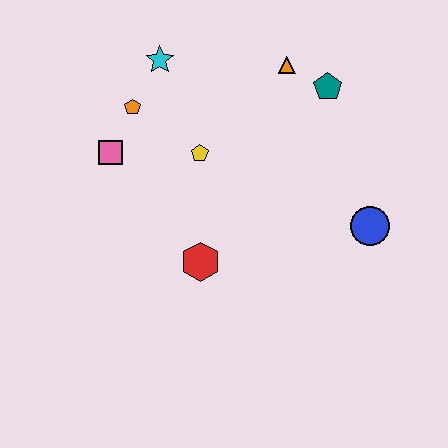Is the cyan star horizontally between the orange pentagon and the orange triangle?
Yes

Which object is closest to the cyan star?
The orange pentagon is closest to the cyan star.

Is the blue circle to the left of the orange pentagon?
No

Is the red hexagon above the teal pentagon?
No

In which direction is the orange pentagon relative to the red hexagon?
The orange pentagon is above the red hexagon.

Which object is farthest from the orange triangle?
The red hexagon is farthest from the orange triangle.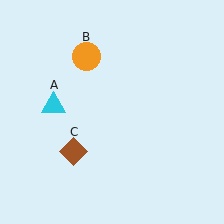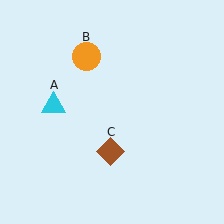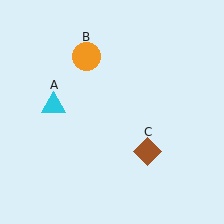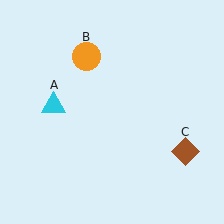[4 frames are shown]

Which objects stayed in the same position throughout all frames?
Cyan triangle (object A) and orange circle (object B) remained stationary.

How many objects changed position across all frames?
1 object changed position: brown diamond (object C).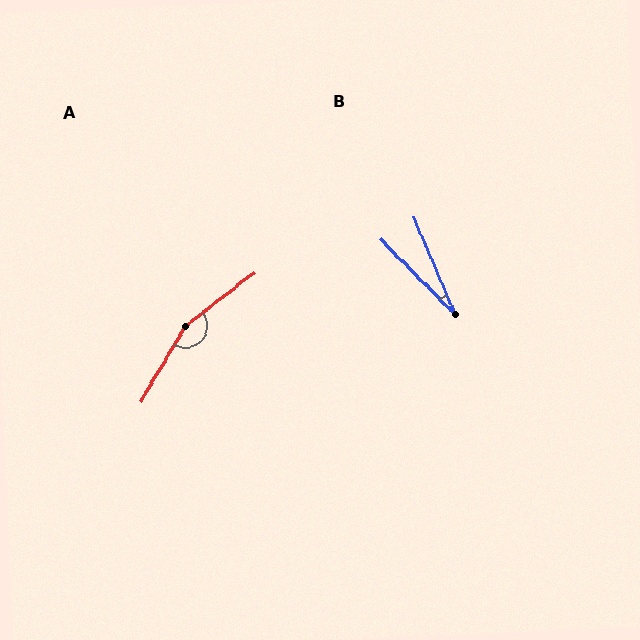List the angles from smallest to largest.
B (21°), A (158°).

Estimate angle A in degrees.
Approximately 158 degrees.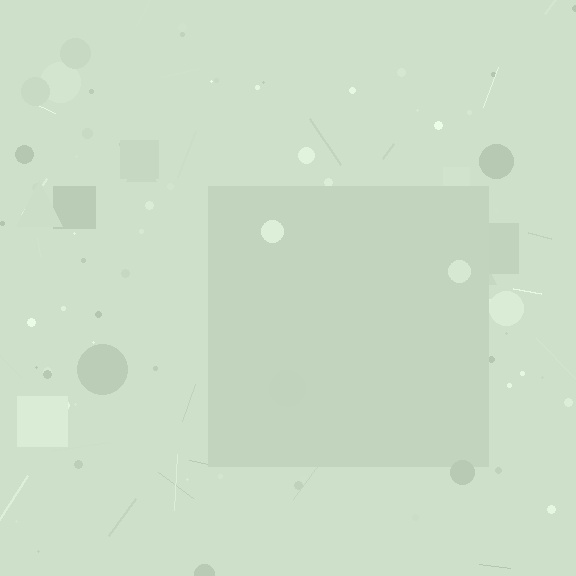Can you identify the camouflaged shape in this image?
The camouflaged shape is a square.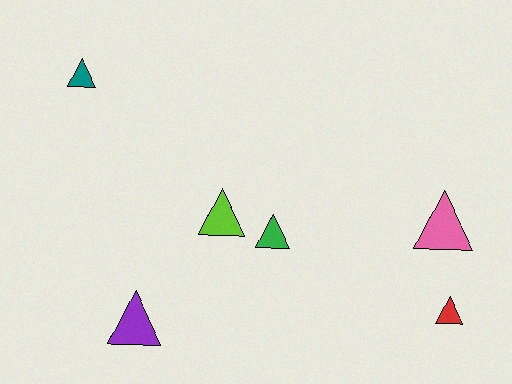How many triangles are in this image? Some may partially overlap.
There are 6 triangles.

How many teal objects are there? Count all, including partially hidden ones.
There is 1 teal object.